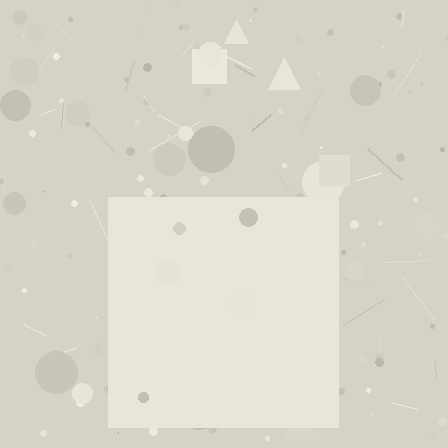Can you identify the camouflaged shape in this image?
The camouflaged shape is a square.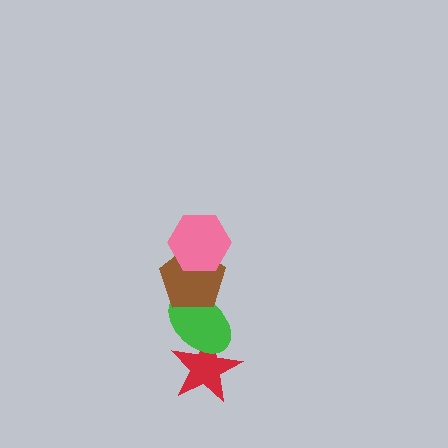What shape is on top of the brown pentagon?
The pink hexagon is on top of the brown pentagon.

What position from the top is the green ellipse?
The green ellipse is 3rd from the top.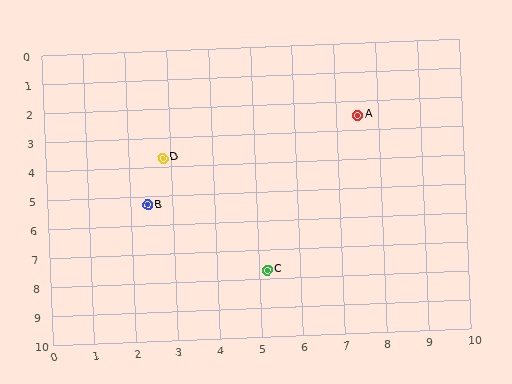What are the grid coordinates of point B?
Point B is at approximately (2.4, 5.3).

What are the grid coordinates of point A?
Point A is at approximately (7.5, 2.5).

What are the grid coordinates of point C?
Point C is at approximately (5.2, 7.7).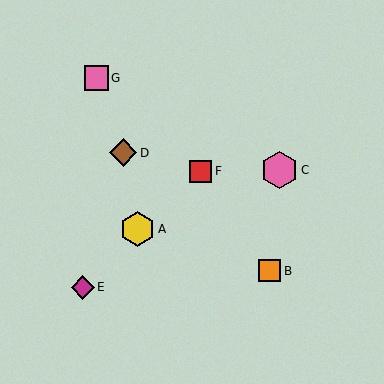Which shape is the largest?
The pink hexagon (labeled C) is the largest.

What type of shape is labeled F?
Shape F is a red square.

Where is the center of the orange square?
The center of the orange square is at (270, 271).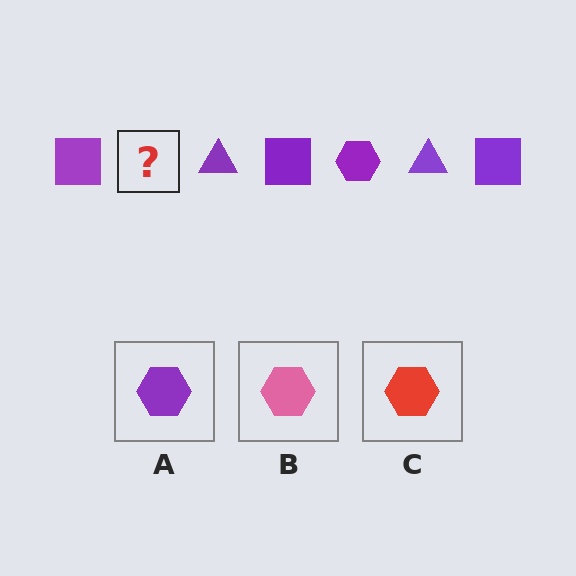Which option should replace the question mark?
Option A.